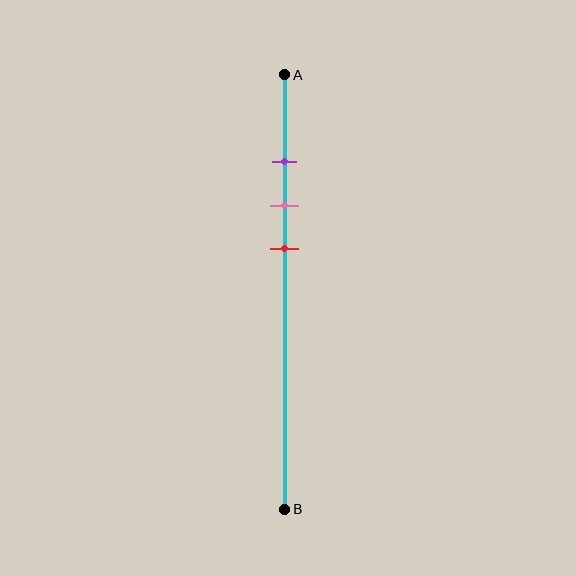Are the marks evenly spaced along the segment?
Yes, the marks are approximately evenly spaced.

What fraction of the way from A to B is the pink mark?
The pink mark is approximately 30% (0.3) of the way from A to B.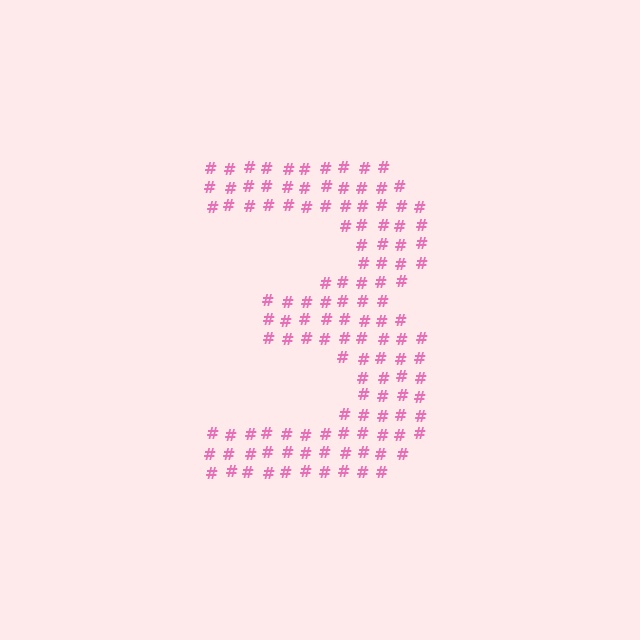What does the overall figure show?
The overall figure shows the digit 3.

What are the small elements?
The small elements are hash symbols.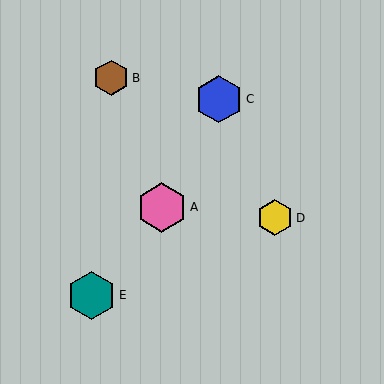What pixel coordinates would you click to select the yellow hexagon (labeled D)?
Click at (275, 218) to select the yellow hexagon D.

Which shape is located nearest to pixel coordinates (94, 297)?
The teal hexagon (labeled E) at (92, 295) is nearest to that location.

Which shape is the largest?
The pink hexagon (labeled A) is the largest.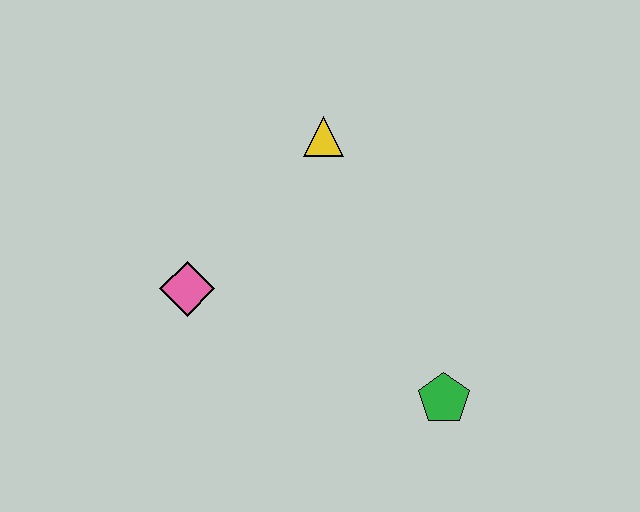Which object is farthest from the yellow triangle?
The green pentagon is farthest from the yellow triangle.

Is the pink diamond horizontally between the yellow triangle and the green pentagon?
No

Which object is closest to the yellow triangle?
The pink diamond is closest to the yellow triangle.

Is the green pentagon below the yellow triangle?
Yes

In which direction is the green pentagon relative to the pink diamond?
The green pentagon is to the right of the pink diamond.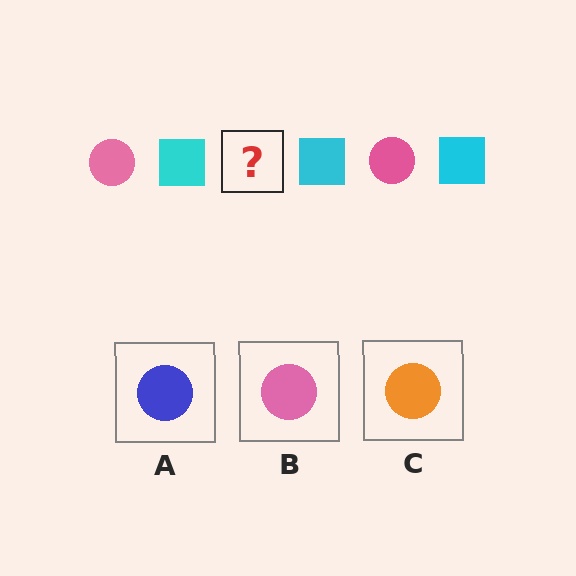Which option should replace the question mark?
Option B.